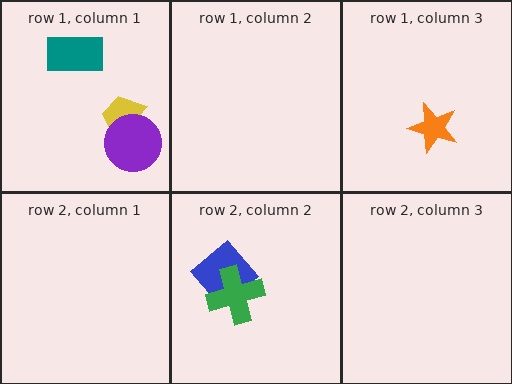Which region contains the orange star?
The row 1, column 3 region.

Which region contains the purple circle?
The row 1, column 1 region.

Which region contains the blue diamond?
The row 2, column 2 region.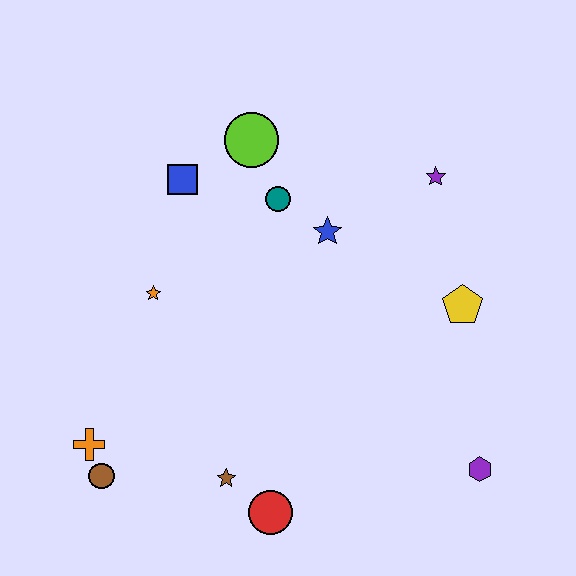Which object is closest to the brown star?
The red circle is closest to the brown star.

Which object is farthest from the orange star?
The purple hexagon is farthest from the orange star.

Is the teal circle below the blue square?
Yes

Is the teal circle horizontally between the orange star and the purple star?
Yes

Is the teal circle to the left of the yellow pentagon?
Yes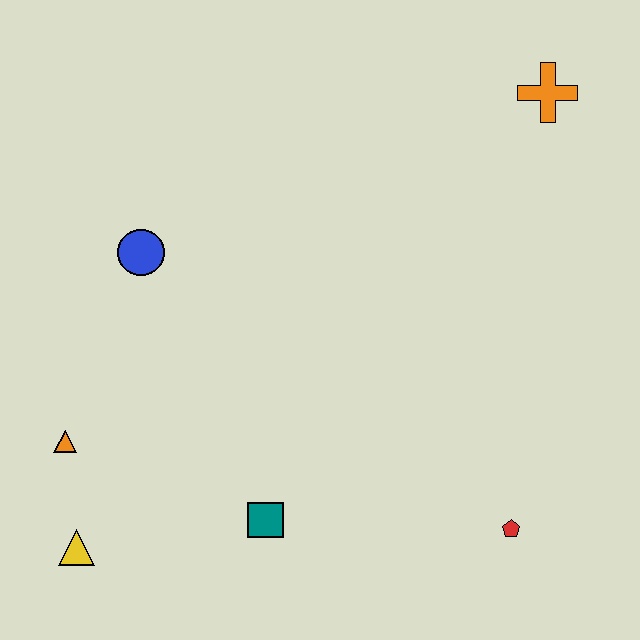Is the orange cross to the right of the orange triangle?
Yes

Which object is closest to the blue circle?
The orange triangle is closest to the blue circle.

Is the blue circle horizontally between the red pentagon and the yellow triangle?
Yes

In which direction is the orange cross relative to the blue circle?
The orange cross is to the right of the blue circle.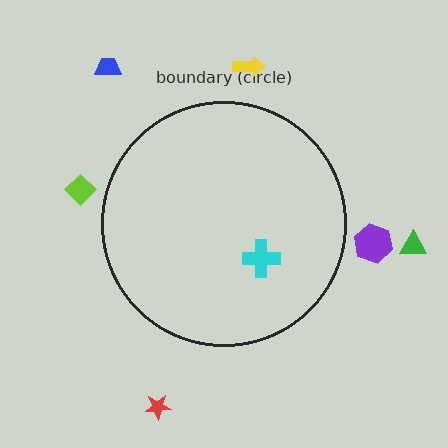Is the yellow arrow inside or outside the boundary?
Outside.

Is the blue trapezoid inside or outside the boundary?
Outside.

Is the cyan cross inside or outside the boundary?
Inside.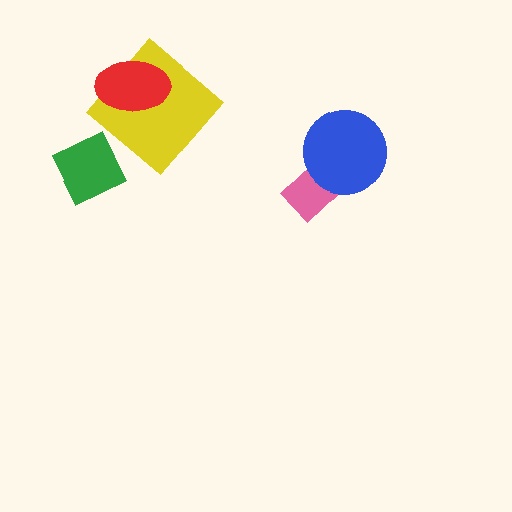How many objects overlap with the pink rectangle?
1 object overlaps with the pink rectangle.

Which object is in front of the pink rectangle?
The blue circle is in front of the pink rectangle.